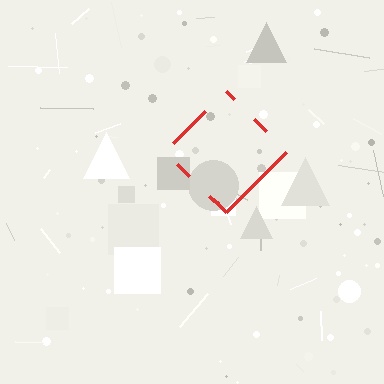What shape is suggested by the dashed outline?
The dashed outline suggests a diamond.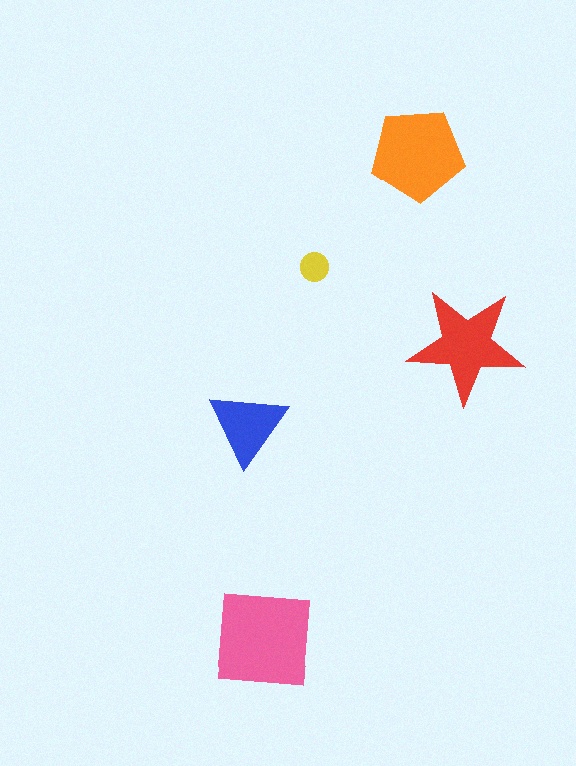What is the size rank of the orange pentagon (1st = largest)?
2nd.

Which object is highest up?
The orange pentagon is topmost.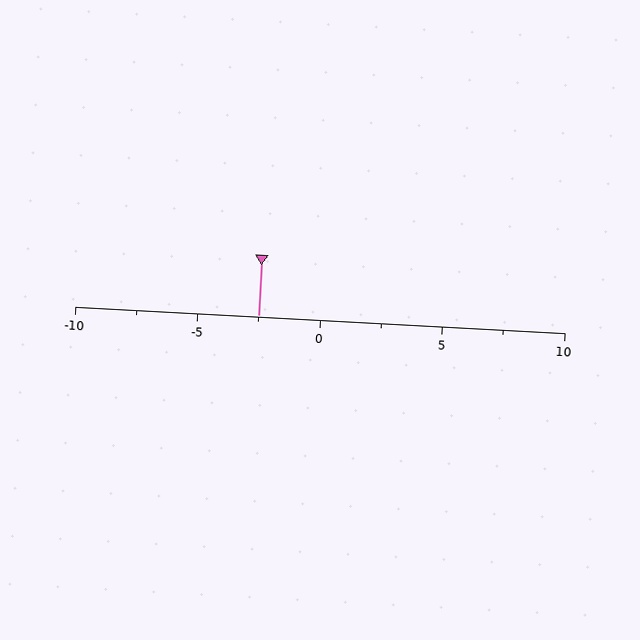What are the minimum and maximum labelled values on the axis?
The axis runs from -10 to 10.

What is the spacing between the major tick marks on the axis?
The major ticks are spaced 5 apart.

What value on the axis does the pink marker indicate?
The marker indicates approximately -2.5.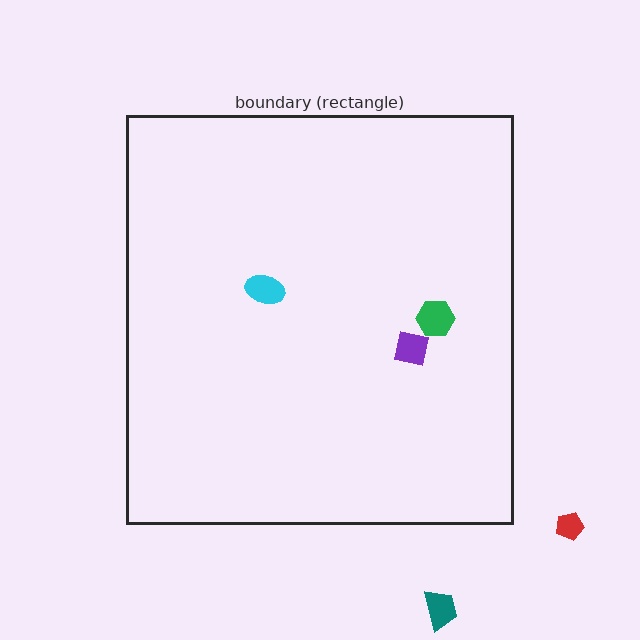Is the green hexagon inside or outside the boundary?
Inside.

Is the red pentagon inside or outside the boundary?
Outside.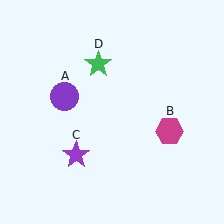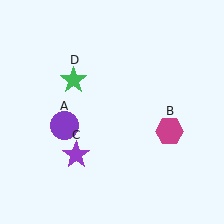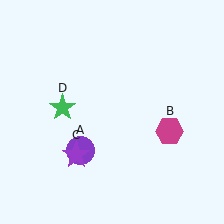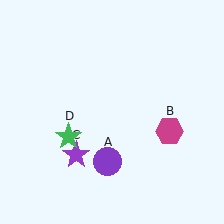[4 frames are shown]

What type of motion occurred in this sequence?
The purple circle (object A), green star (object D) rotated counterclockwise around the center of the scene.